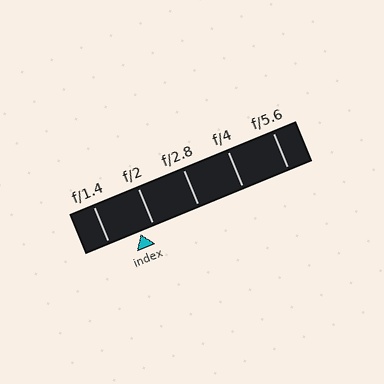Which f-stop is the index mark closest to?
The index mark is closest to f/2.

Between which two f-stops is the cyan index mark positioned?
The index mark is between f/1.4 and f/2.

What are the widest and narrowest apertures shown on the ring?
The widest aperture shown is f/1.4 and the narrowest is f/5.6.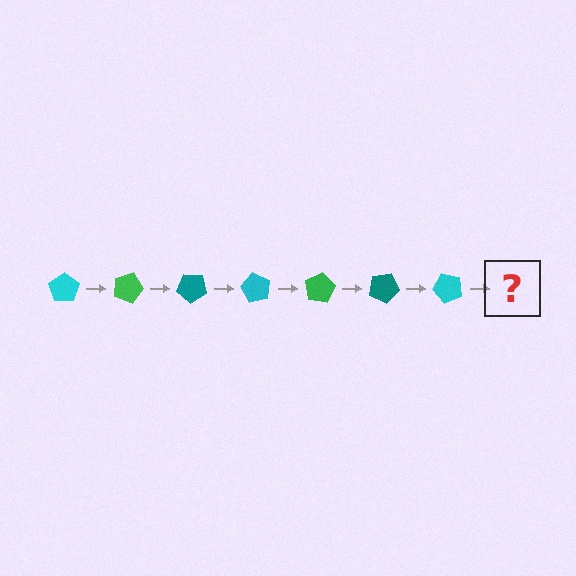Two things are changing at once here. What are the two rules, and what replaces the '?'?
The two rules are that it rotates 20 degrees each step and the color cycles through cyan, green, and teal. The '?' should be a green pentagon, rotated 140 degrees from the start.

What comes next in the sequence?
The next element should be a green pentagon, rotated 140 degrees from the start.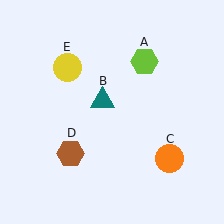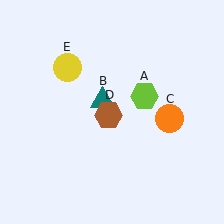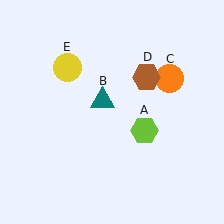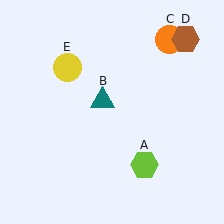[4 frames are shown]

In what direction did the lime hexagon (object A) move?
The lime hexagon (object A) moved down.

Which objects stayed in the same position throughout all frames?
Teal triangle (object B) and yellow circle (object E) remained stationary.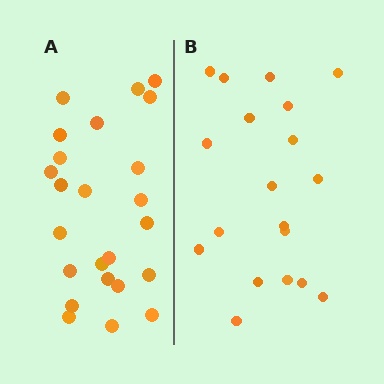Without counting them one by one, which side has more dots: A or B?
Region A (the left region) has more dots.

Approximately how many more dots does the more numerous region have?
Region A has about 5 more dots than region B.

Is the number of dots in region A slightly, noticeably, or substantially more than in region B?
Region A has noticeably more, but not dramatically so. The ratio is roughly 1.3 to 1.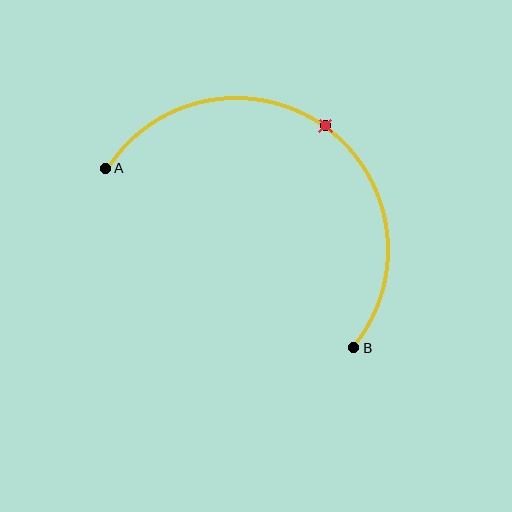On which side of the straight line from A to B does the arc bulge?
The arc bulges above and to the right of the straight line connecting A and B.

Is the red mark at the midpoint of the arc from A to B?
Yes. The red mark lies on the arc at equal arc-length from both A and B — it is the arc midpoint.